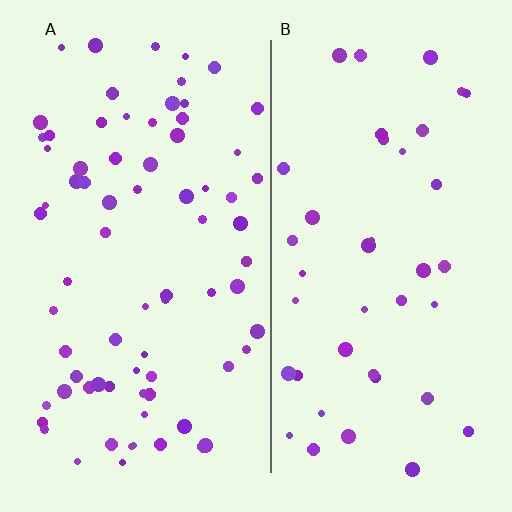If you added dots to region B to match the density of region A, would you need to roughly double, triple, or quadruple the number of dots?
Approximately double.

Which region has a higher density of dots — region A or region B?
A (the left).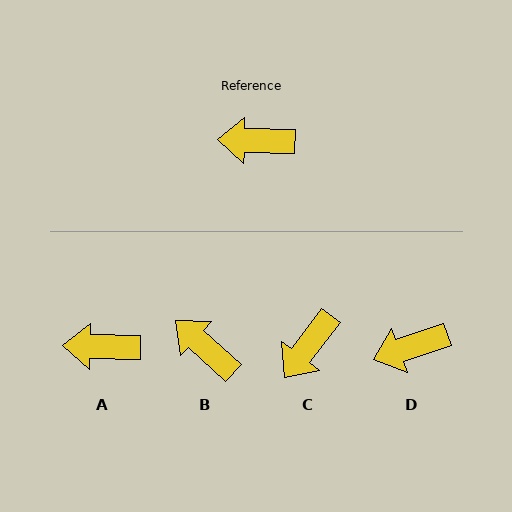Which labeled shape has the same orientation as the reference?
A.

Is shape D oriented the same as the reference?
No, it is off by about 20 degrees.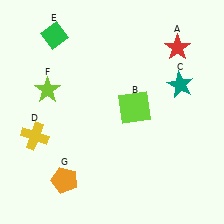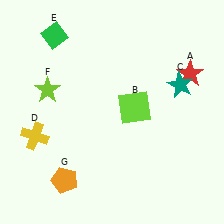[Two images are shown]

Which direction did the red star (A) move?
The red star (A) moved down.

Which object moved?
The red star (A) moved down.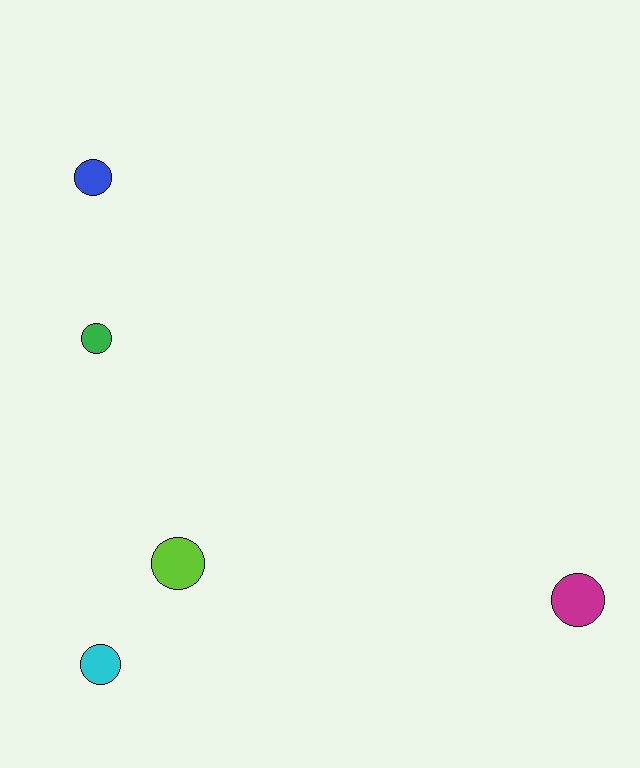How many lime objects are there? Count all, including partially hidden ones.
There is 1 lime object.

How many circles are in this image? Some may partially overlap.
There are 5 circles.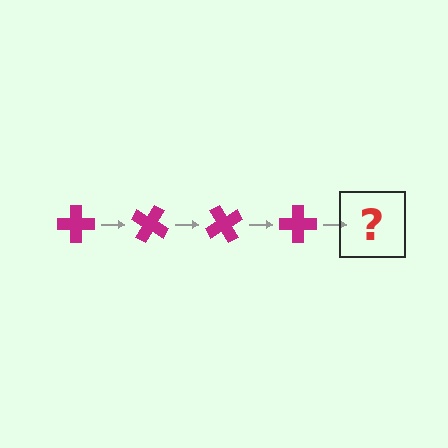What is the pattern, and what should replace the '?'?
The pattern is that the cross rotates 30 degrees each step. The '?' should be a magenta cross rotated 120 degrees.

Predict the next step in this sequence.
The next step is a magenta cross rotated 120 degrees.